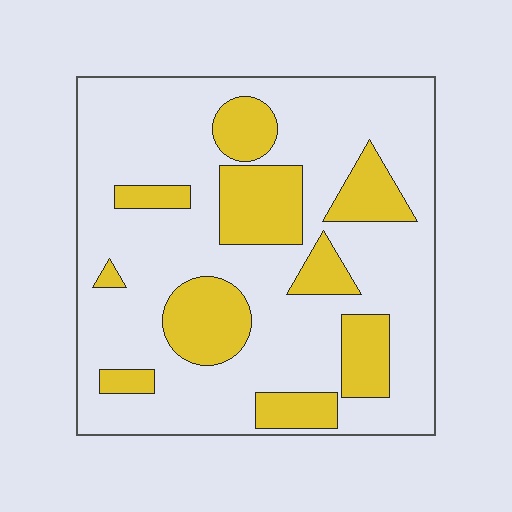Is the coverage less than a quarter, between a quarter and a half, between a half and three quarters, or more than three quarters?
Between a quarter and a half.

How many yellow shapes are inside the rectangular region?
10.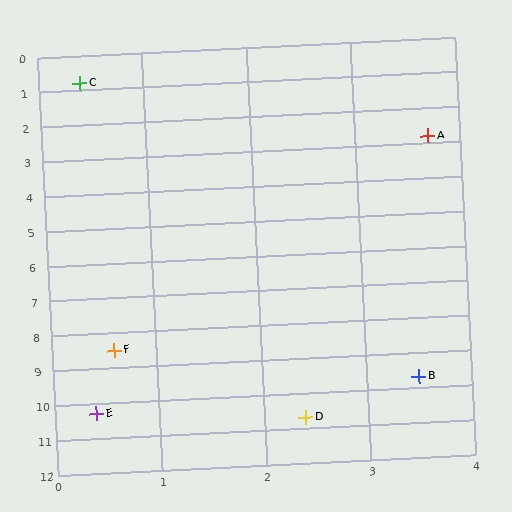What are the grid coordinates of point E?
Point E is at approximately (0.4, 10.3).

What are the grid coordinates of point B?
Point B is at approximately (3.5, 9.7).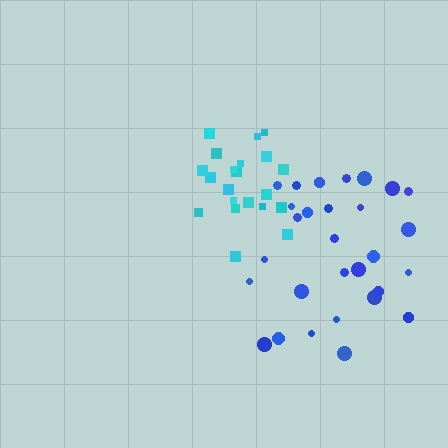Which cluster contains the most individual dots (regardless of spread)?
Blue (29).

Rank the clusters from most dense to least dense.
cyan, blue.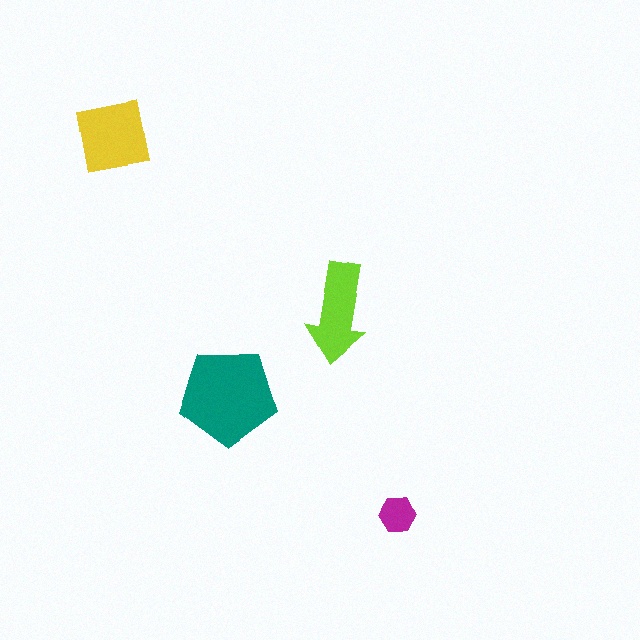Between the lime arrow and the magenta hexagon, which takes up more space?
The lime arrow.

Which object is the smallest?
The magenta hexagon.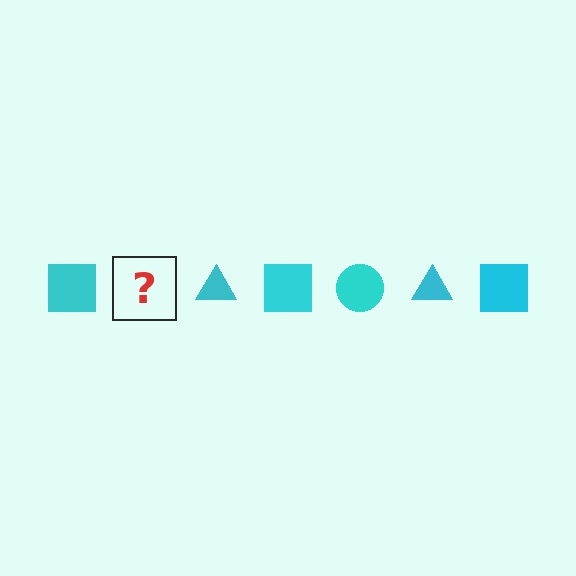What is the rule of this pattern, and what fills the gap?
The rule is that the pattern cycles through square, circle, triangle shapes in cyan. The gap should be filled with a cyan circle.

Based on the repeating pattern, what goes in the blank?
The blank should be a cyan circle.